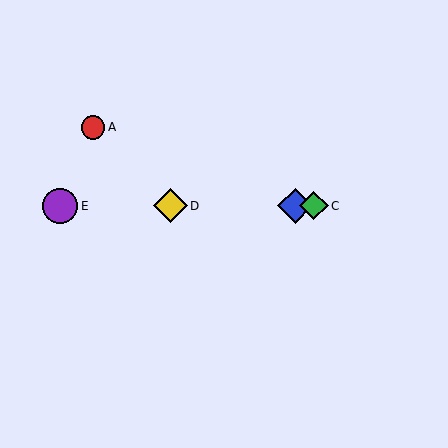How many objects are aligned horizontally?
4 objects (B, C, D, E) are aligned horizontally.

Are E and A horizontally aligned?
No, E is at y≈206 and A is at y≈127.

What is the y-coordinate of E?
Object E is at y≈206.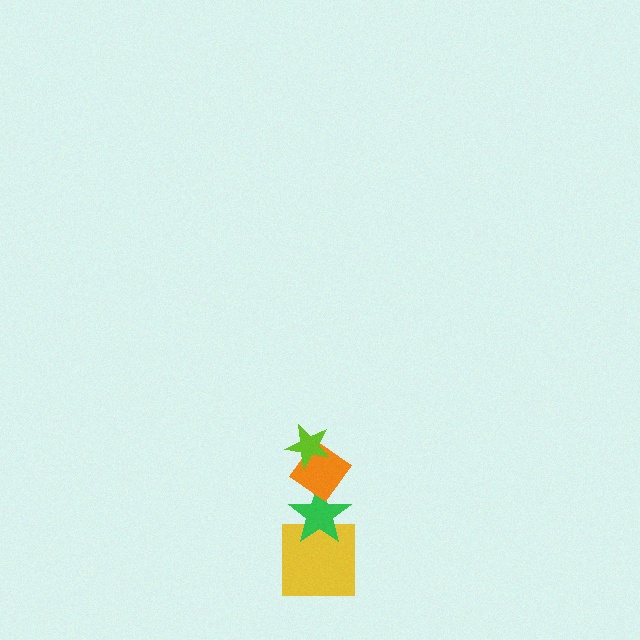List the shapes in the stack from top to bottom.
From top to bottom: the lime star, the orange diamond, the green star, the yellow square.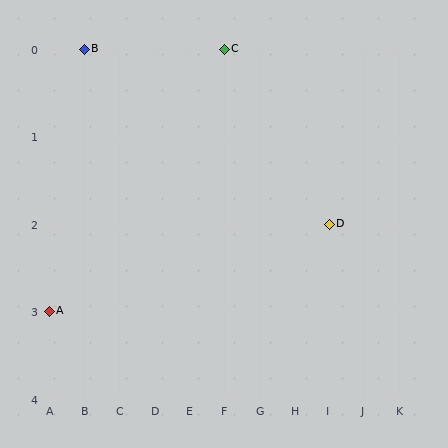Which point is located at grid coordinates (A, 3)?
Point A is at (A, 3).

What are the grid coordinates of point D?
Point D is at grid coordinates (I, 2).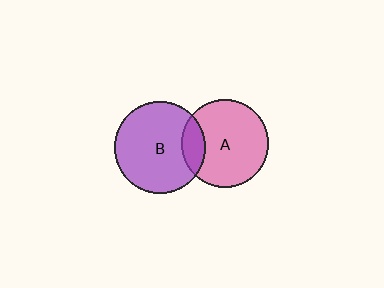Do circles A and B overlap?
Yes.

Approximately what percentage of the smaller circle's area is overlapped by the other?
Approximately 15%.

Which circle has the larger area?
Circle B (purple).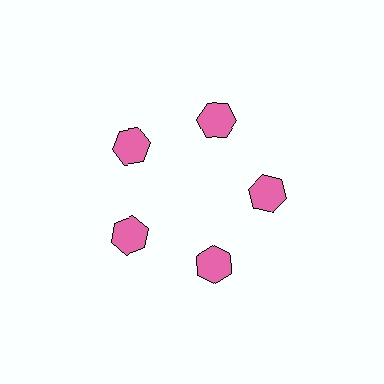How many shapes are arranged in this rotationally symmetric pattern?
There are 5 shapes, arranged in 5 groups of 1.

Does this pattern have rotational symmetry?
Yes, this pattern has 5-fold rotational symmetry. It looks the same after rotating 72 degrees around the center.